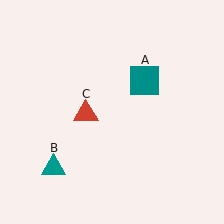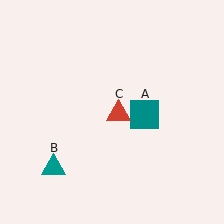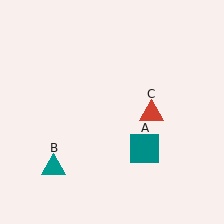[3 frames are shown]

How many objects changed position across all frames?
2 objects changed position: teal square (object A), red triangle (object C).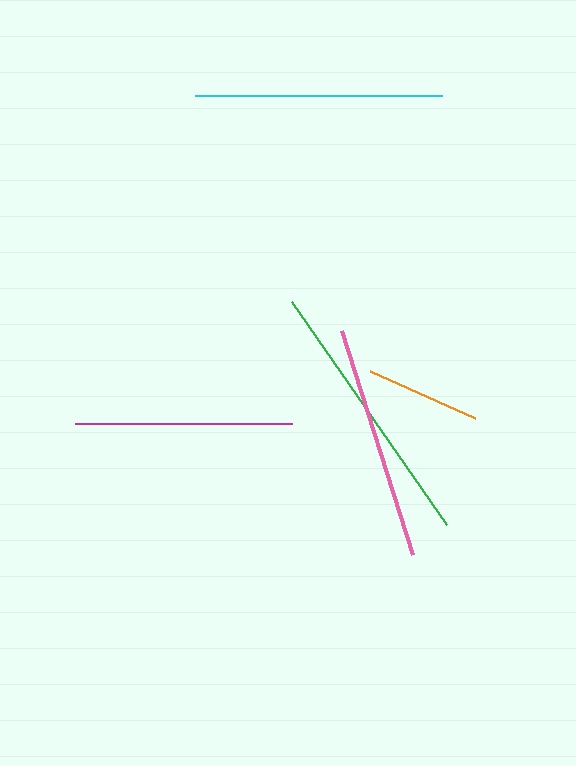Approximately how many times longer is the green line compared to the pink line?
The green line is approximately 1.2 times the length of the pink line.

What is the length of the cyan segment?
The cyan segment is approximately 247 pixels long.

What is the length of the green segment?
The green segment is approximately 272 pixels long.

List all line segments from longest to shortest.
From longest to shortest: green, cyan, pink, magenta, orange.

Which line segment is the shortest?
The orange line is the shortest at approximately 115 pixels.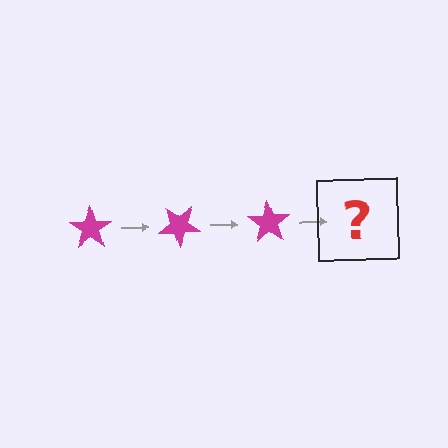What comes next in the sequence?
The next element should be a magenta star rotated 105 degrees.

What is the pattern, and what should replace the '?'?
The pattern is that the star rotates 35 degrees each step. The '?' should be a magenta star rotated 105 degrees.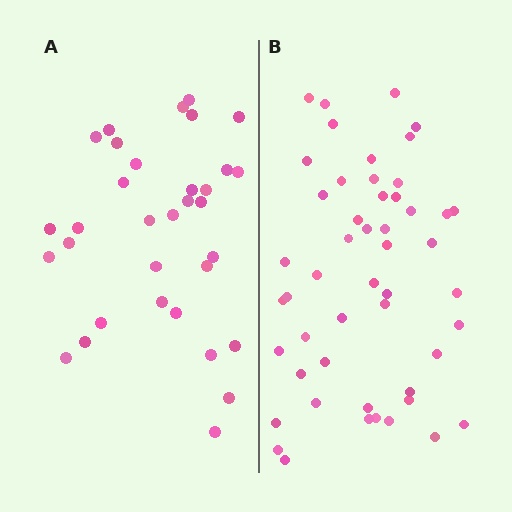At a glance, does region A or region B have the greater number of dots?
Region B (the right region) has more dots.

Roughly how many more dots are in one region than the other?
Region B has approximately 15 more dots than region A.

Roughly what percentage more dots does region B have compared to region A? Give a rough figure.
About 50% more.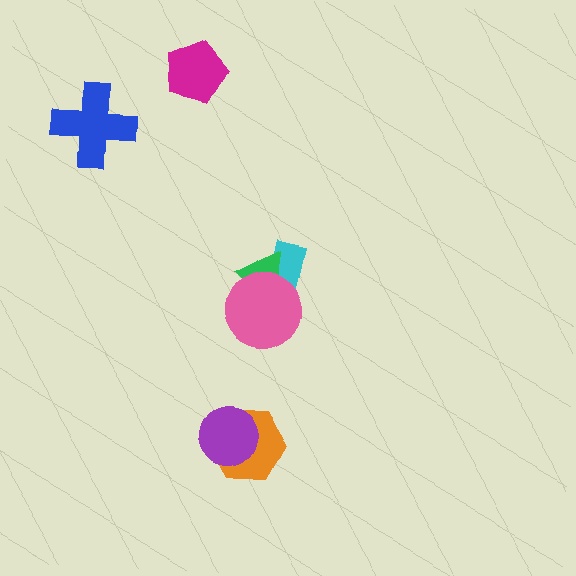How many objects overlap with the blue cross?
0 objects overlap with the blue cross.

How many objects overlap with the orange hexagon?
1 object overlaps with the orange hexagon.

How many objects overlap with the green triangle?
2 objects overlap with the green triangle.